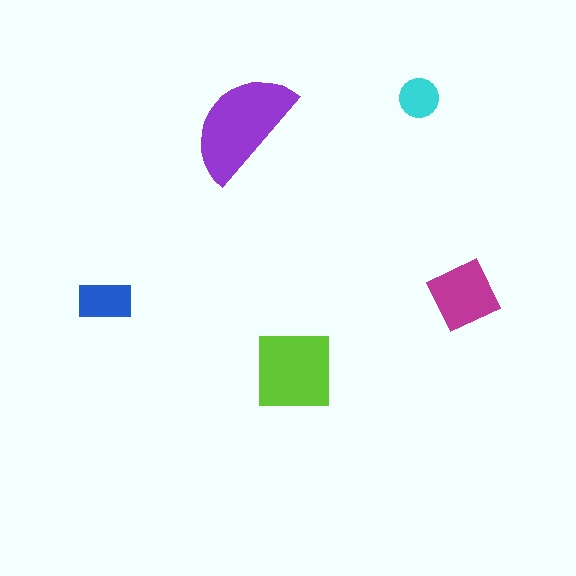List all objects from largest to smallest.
The purple semicircle, the lime square, the magenta diamond, the blue rectangle, the cyan circle.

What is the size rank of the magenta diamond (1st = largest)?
3rd.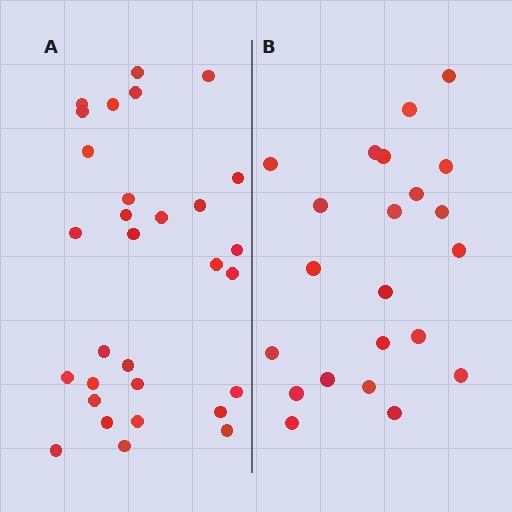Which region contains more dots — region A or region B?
Region A (the left region) has more dots.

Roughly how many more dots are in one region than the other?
Region A has roughly 8 or so more dots than region B.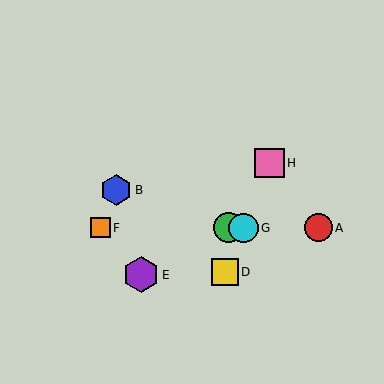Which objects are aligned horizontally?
Objects A, C, F, G are aligned horizontally.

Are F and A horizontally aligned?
Yes, both are at y≈228.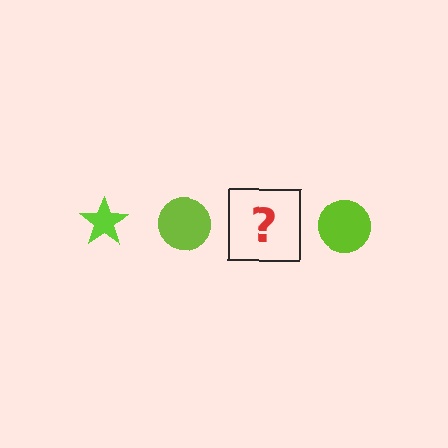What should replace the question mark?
The question mark should be replaced with a lime star.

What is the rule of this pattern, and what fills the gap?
The rule is that the pattern cycles through star, circle shapes in lime. The gap should be filled with a lime star.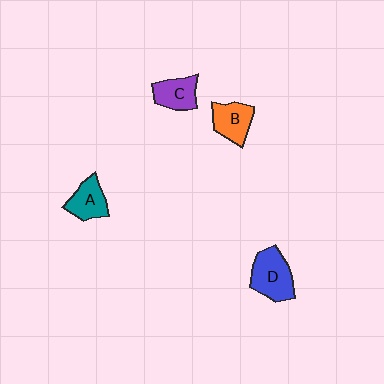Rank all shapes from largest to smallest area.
From largest to smallest: D (blue), B (orange), C (purple), A (teal).